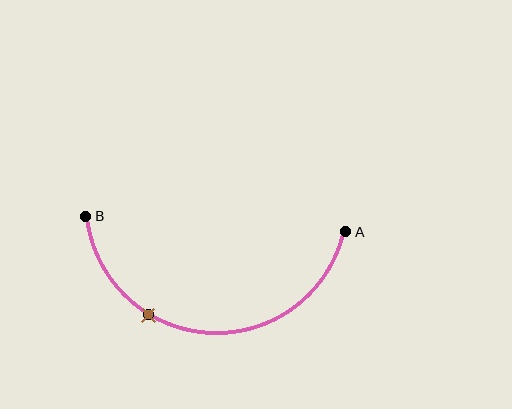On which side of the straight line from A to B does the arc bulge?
The arc bulges below the straight line connecting A and B.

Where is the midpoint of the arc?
The arc midpoint is the point on the curve farthest from the straight line joining A and B. It sits below that line.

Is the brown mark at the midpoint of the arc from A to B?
No. The brown mark lies on the arc but is closer to endpoint B. The arc midpoint would be at the point on the curve equidistant along the arc from both A and B.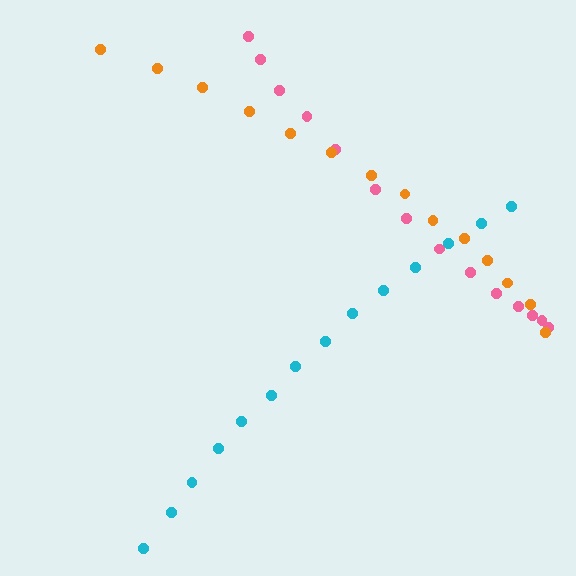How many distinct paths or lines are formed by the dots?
There are 3 distinct paths.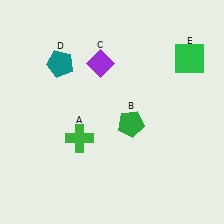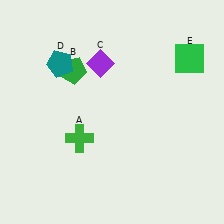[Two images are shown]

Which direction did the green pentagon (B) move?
The green pentagon (B) moved left.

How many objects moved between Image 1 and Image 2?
1 object moved between the two images.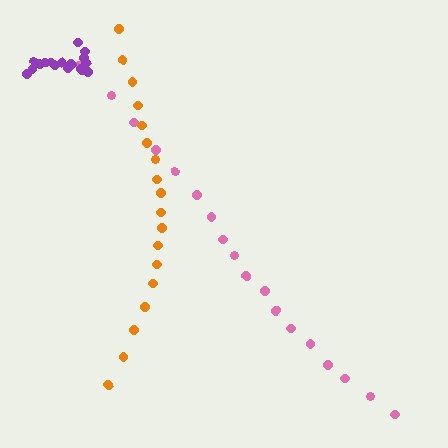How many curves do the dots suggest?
There are 3 distinct paths.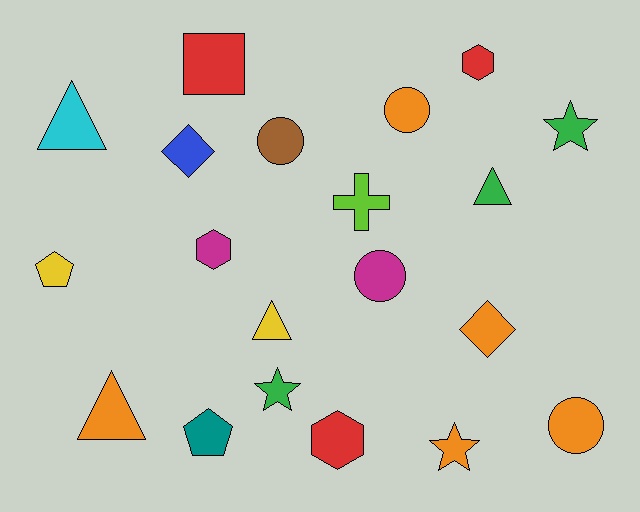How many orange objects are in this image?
There are 5 orange objects.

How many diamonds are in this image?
There are 2 diamonds.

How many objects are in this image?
There are 20 objects.